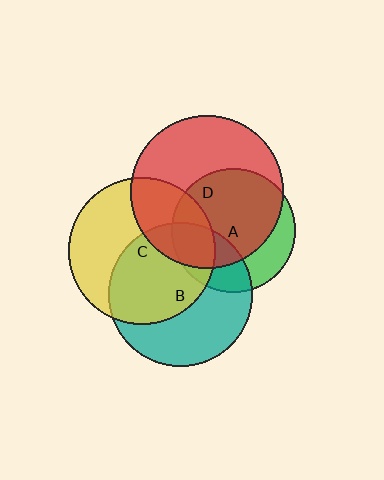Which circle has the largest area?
Circle D (red).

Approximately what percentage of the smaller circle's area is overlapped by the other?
Approximately 20%.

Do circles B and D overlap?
Yes.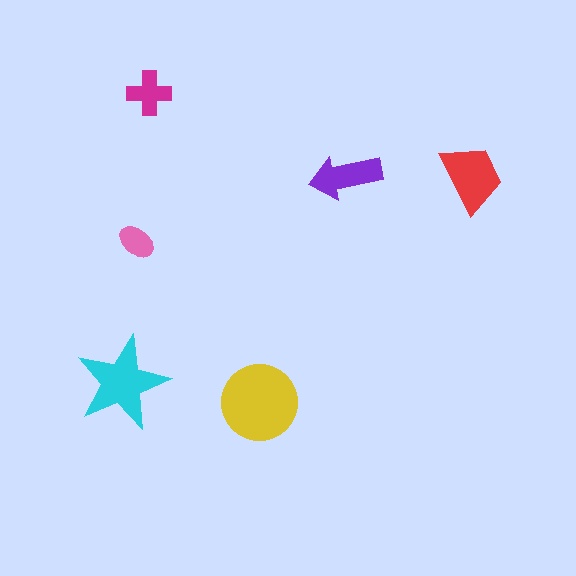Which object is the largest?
The yellow circle.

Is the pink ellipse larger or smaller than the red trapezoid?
Smaller.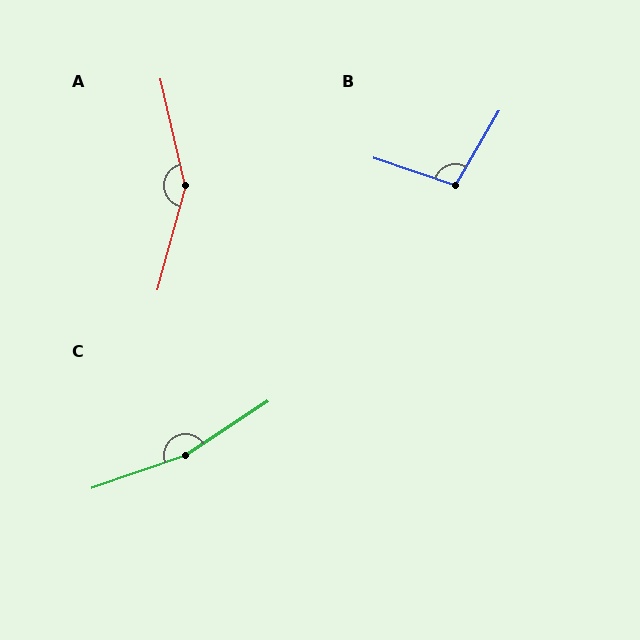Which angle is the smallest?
B, at approximately 102 degrees.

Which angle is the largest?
C, at approximately 165 degrees.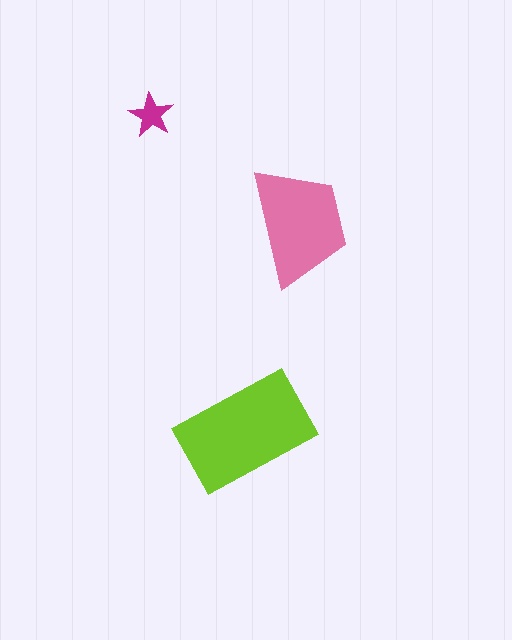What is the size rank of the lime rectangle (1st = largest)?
1st.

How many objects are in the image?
There are 3 objects in the image.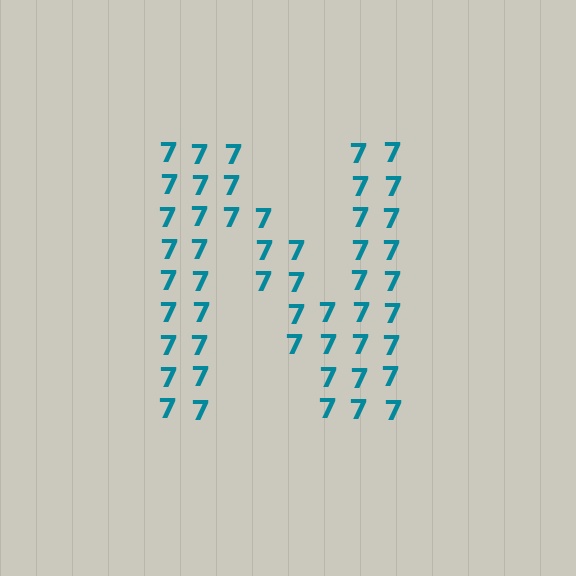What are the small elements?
The small elements are digit 7's.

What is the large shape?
The large shape is the letter N.